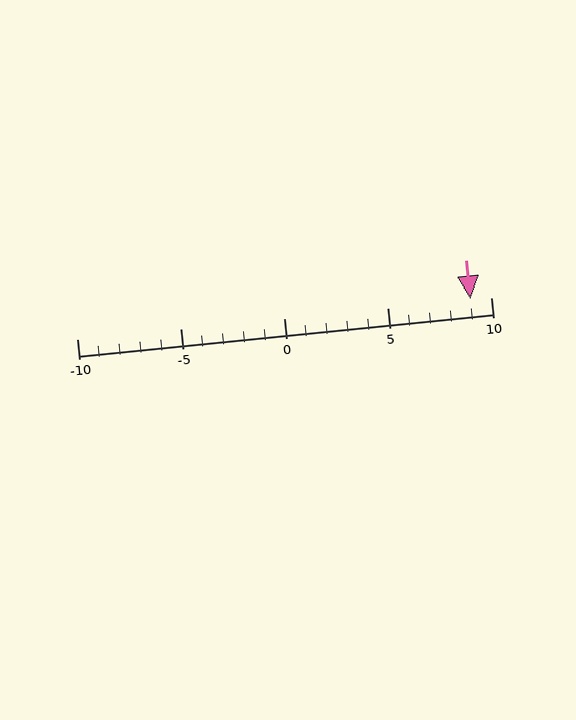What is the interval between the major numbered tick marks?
The major tick marks are spaced 5 units apart.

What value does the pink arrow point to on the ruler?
The pink arrow points to approximately 9.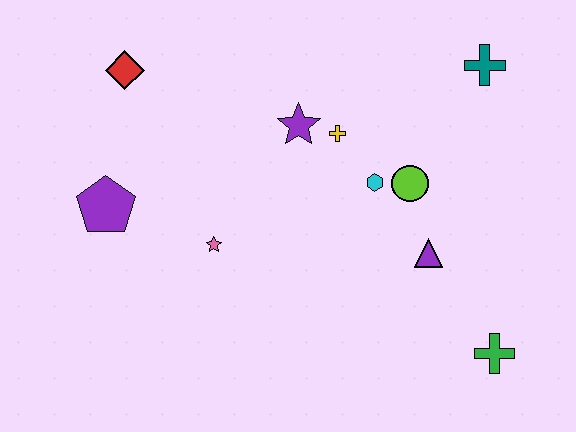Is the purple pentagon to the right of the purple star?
No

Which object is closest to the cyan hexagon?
The lime circle is closest to the cyan hexagon.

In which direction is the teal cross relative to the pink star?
The teal cross is to the right of the pink star.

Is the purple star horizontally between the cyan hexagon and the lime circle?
No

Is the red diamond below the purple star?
No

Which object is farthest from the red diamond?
The green cross is farthest from the red diamond.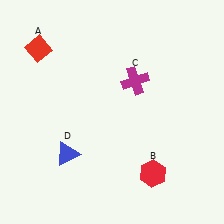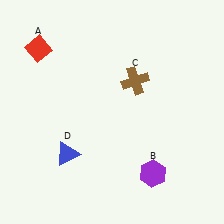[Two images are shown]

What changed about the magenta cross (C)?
In Image 1, C is magenta. In Image 2, it changed to brown.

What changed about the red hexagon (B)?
In Image 1, B is red. In Image 2, it changed to purple.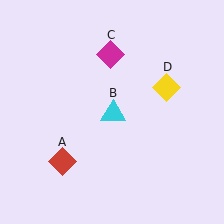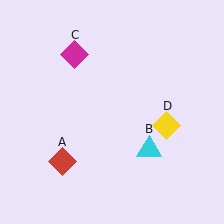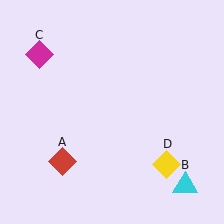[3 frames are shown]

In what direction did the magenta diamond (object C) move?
The magenta diamond (object C) moved left.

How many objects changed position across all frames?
3 objects changed position: cyan triangle (object B), magenta diamond (object C), yellow diamond (object D).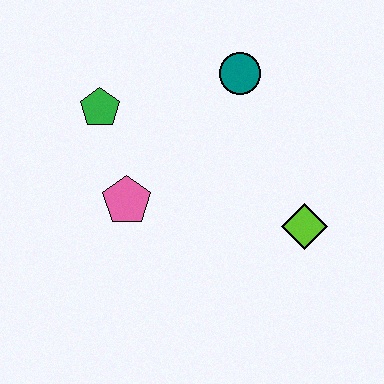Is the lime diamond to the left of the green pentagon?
No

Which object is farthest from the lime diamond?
The green pentagon is farthest from the lime diamond.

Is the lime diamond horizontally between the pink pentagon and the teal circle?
No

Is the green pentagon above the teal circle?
No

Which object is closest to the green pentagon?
The pink pentagon is closest to the green pentagon.